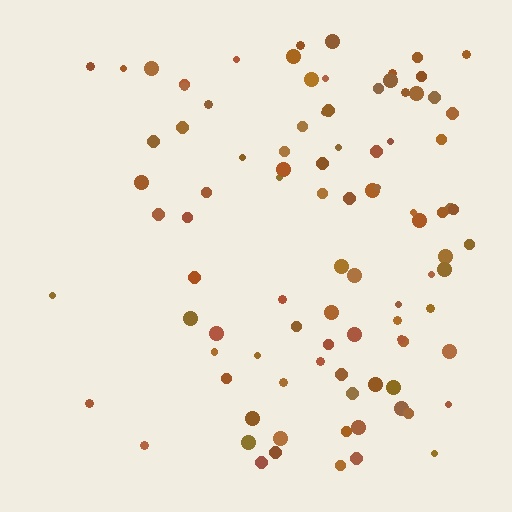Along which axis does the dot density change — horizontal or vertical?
Horizontal.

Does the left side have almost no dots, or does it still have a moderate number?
Still a moderate number, just noticeably fewer than the right.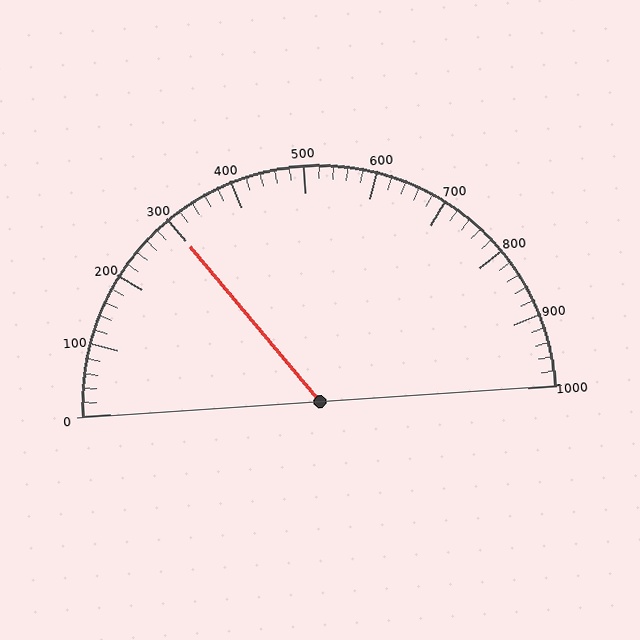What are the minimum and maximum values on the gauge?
The gauge ranges from 0 to 1000.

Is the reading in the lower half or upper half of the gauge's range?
The reading is in the lower half of the range (0 to 1000).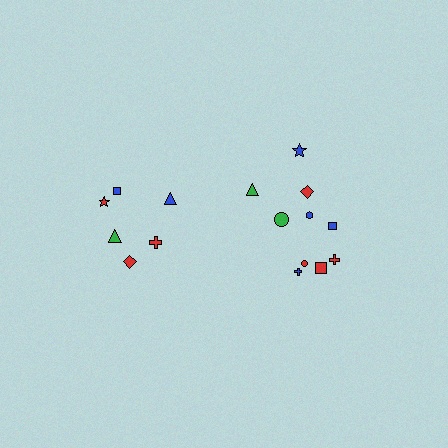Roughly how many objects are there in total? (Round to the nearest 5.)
Roughly 15 objects in total.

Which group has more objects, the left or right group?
The right group.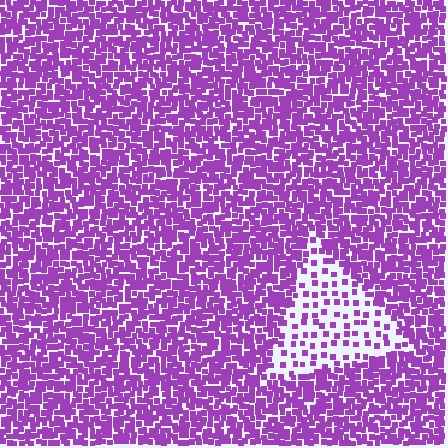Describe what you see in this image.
The image contains small purple elements arranged at two different densities. A triangle-shaped region is visible where the elements are less densely packed than the surrounding area.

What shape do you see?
I see a triangle.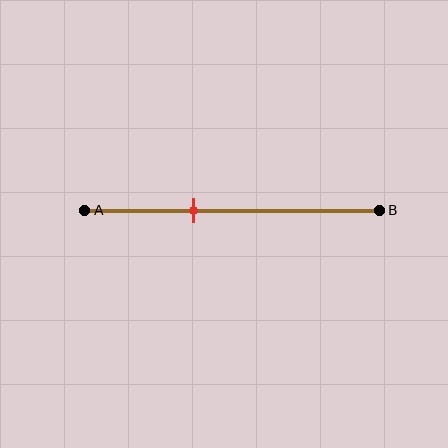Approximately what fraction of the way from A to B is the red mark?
The red mark is approximately 35% of the way from A to B.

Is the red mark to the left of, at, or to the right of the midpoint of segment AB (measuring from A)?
The red mark is to the left of the midpoint of segment AB.